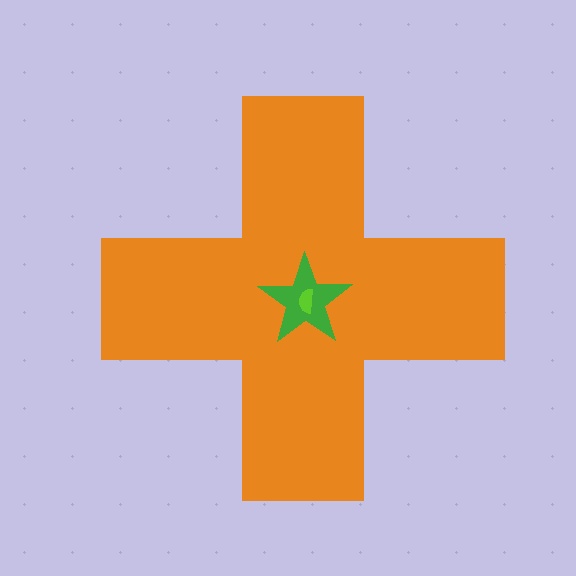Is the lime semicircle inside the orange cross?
Yes.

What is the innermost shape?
The lime semicircle.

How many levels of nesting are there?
3.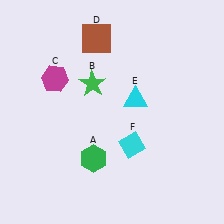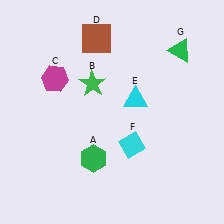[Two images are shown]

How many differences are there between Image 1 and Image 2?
There is 1 difference between the two images.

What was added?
A green triangle (G) was added in Image 2.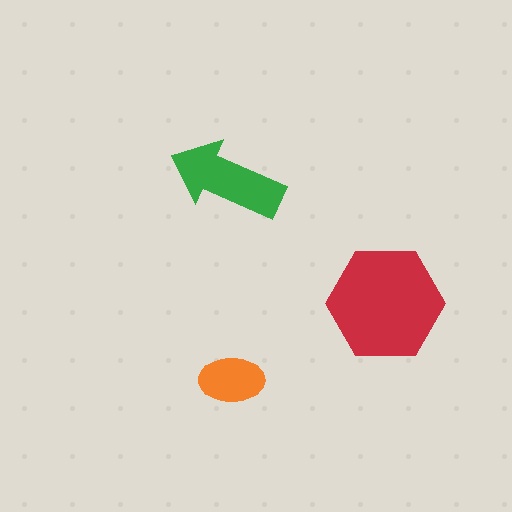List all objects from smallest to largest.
The orange ellipse, the green arrow, the red hexagon.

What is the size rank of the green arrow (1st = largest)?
2nd.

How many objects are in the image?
There are 3 objects in the image.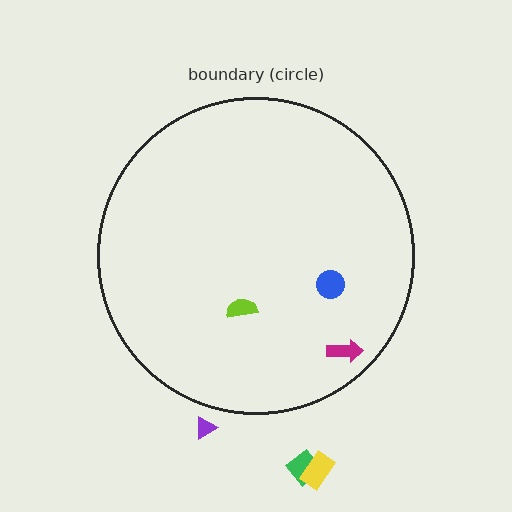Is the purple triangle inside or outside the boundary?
Outside.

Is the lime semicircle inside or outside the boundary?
Inside.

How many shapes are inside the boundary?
3 inside, 3 outside.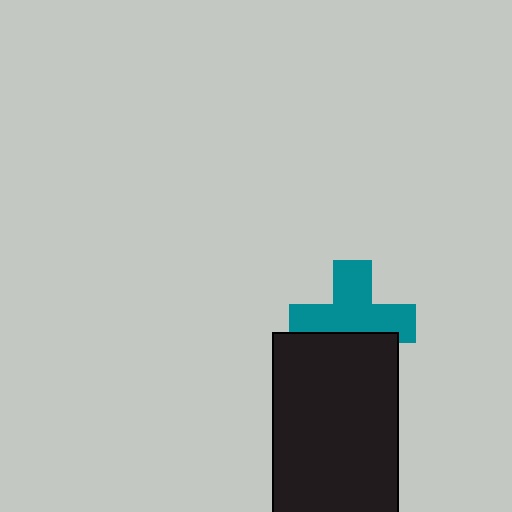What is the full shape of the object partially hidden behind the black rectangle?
The partially hidden object is a teal cross.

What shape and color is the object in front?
The object in front is a black rectangle.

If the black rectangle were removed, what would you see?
You would see the complete teal cross.